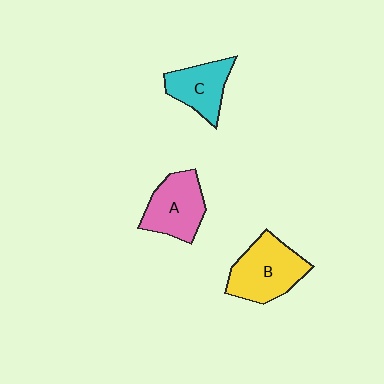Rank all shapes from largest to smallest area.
From largest to smallest: B (yellow), A (pink), C (cyan).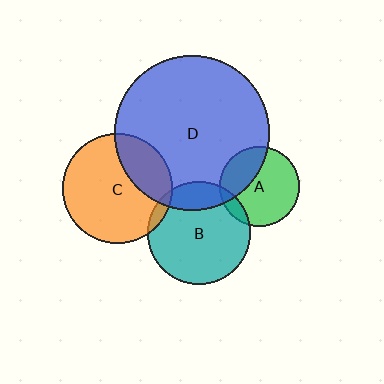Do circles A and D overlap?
Yes.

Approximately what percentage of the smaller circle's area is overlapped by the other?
Approximately 30%.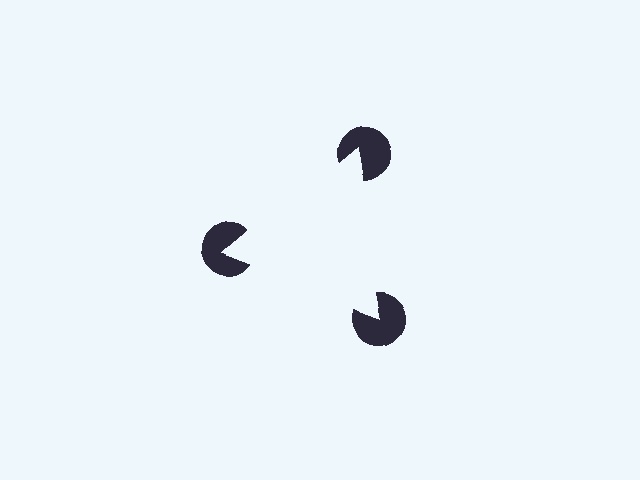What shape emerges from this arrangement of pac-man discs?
An illusory triangle — its edges are inferred from the aligned wedge cuts in the pac-man discs, not physically drawn.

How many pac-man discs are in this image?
There are 3 — one at each vertex of the illusory triangle.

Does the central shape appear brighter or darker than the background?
It typically appears slightly brighter than the background, even though no actual brightness change is drawn.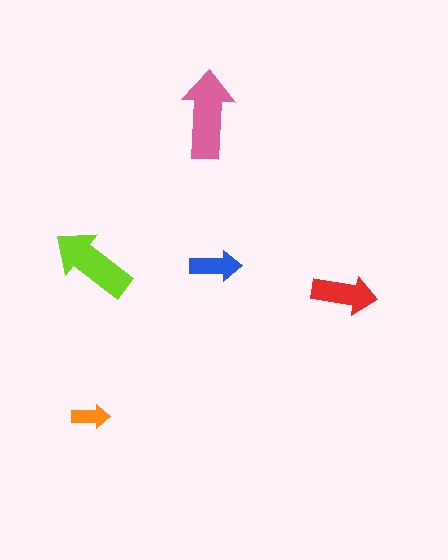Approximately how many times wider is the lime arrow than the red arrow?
About 1.5 times wider.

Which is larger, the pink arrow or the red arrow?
The pink one.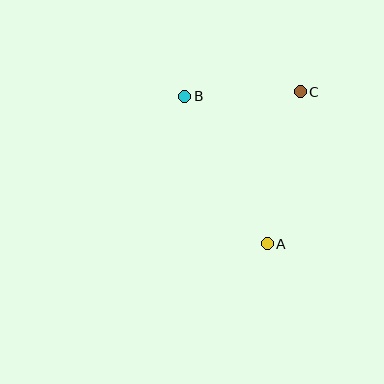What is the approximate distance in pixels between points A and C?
The distance between A and C is approximately 156 pixels.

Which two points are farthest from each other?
Points A and B are farthest from each other.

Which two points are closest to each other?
Points B and C are closest to each other.